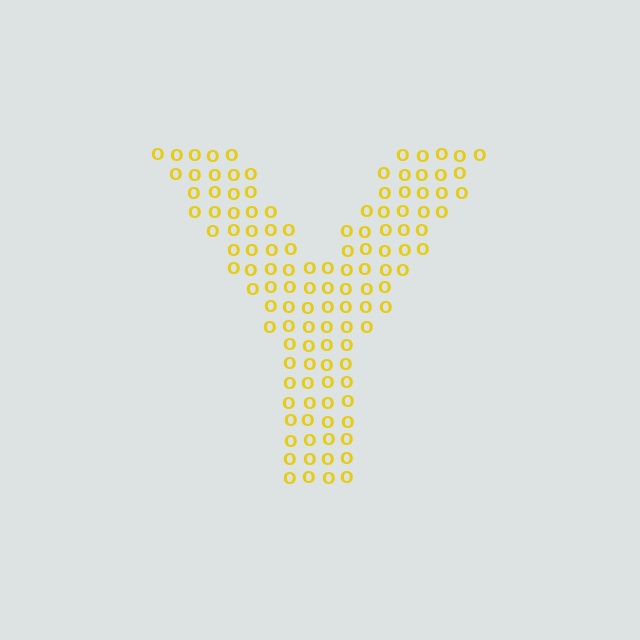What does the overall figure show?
The overall figure shows the letter Y.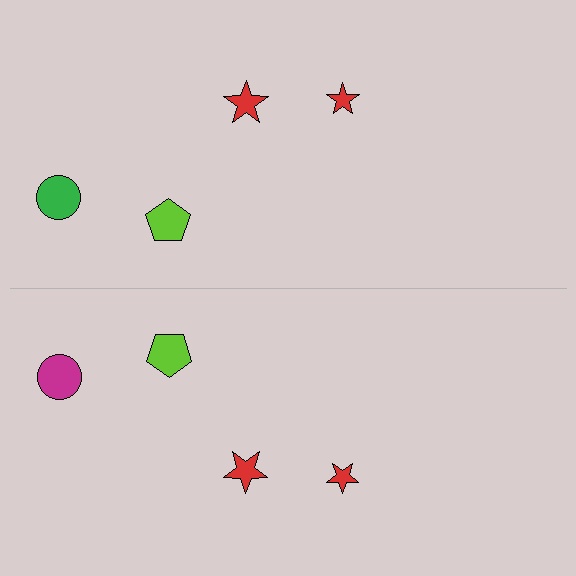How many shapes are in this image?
There are 8 shapes in this image.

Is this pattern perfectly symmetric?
No, the pattern is not perfectly symmetric. The magenta circle on the bottom side breaks the symmetry — its mirror counterpart is green.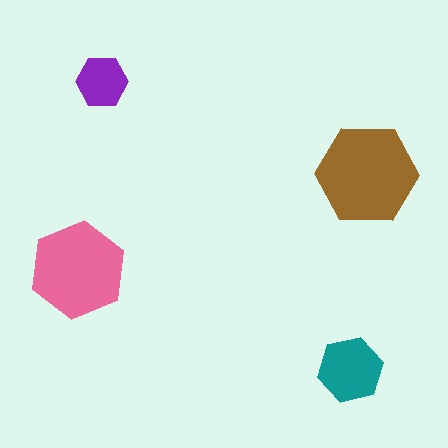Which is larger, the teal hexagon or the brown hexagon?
The brown one.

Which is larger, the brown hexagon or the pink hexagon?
The brown one.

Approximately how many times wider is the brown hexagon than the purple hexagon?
About 2 times wider.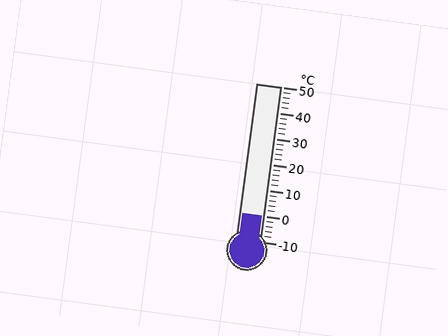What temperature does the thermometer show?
The thermometer shows approximately 0°C.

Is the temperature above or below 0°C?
The temperature is at 0°C.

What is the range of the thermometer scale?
The thermometer scale ranges from -10°C to 50°C.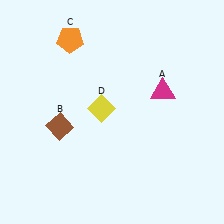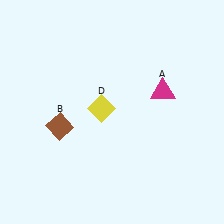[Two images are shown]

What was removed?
The orange pentagon (C) was removed in Image 2.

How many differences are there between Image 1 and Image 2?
There is 1 difference between the two images.